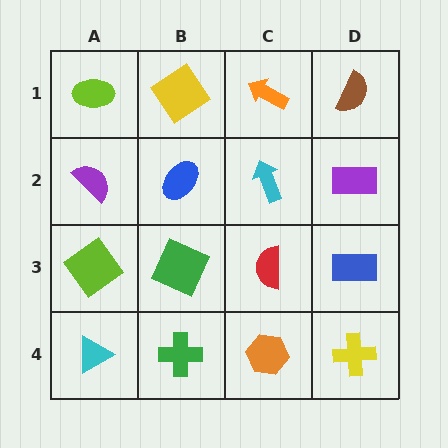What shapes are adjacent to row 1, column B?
A blue ellipse (row 2, column B), a lime ellipse (row 1, column A), an orange arrow (row 1, column C).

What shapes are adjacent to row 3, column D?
A purple rectangle (row 2, column D), a yellow cross (row 4, column D), a red semicircle (row 3, column C).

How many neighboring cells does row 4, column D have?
2.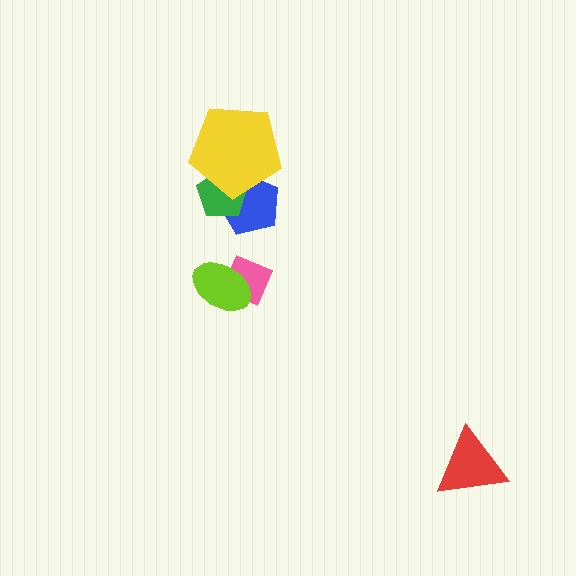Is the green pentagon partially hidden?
Yes, it is partially covered by another shape.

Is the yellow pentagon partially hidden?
No, no other shape covers it.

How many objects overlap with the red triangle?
0 objects overlap with the red triangle.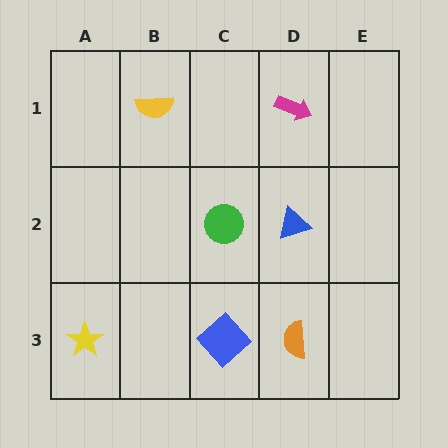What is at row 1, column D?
A magenta arrow.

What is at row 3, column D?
An orange semicircle.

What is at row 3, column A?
A yellow star.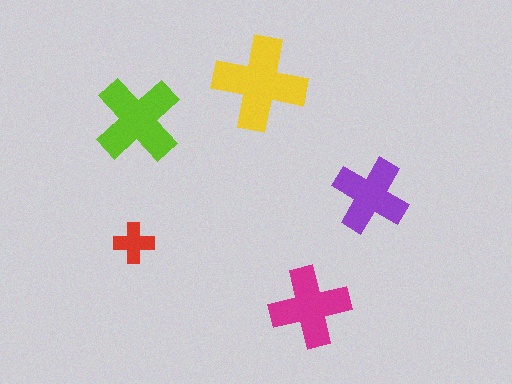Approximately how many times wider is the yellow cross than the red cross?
About 2.5 times wider.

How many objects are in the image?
There are 5 objects in the image.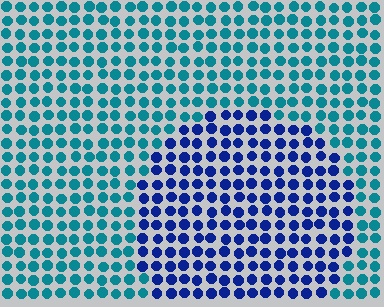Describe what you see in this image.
The image is filled with small teal elements in a uniform arrangement. A circle-shaped region is visible where the elements are tinted to a slightly different hue, forming a subtle color boundary.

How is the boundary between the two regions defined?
The boundary is defined purely by a slight shift in hue (about 45 degrees). Spacing, size, and orientation are identical on both sides.